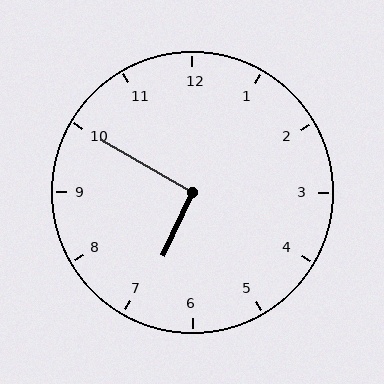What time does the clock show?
6:50.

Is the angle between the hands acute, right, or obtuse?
It is right.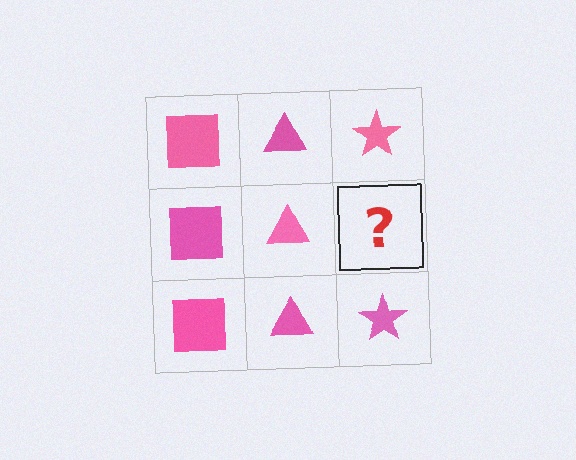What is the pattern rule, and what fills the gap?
The rule is that each column has a consistent shape. The gap should be filled with a pink star.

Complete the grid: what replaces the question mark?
The question mark should be replaced with a pink star.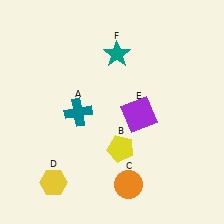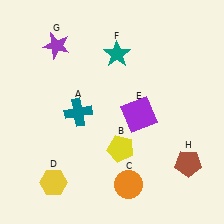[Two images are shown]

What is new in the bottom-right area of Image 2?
A brown pentagon (H) was added in the bottom-right area of Image 2.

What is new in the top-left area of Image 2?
A purple star (G) was added in the top-left area of Image 2.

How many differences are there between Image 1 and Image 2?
There are 2 differences between the two images.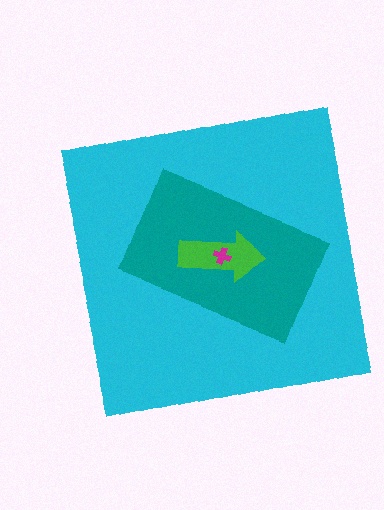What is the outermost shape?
The cyan square.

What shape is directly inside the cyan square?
The teal rectangle.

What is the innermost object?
The magenta cross.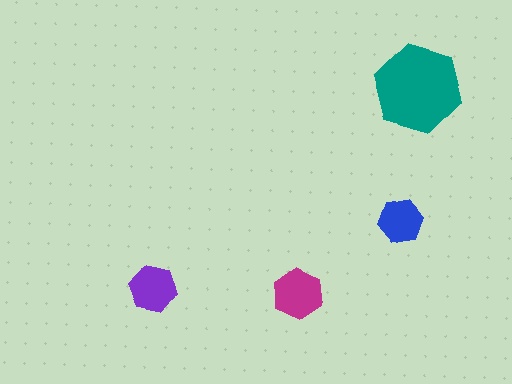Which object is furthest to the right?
The teal hexagon is rightmost.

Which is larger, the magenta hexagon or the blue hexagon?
The magenta one.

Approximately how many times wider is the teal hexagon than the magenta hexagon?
About 2 times wider.